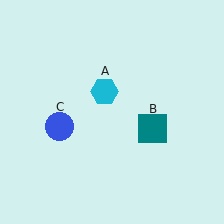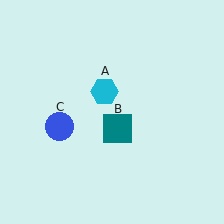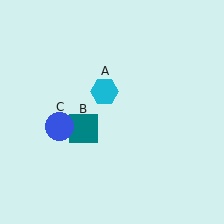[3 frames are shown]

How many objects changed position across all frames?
1 object changed position: teal square (object B).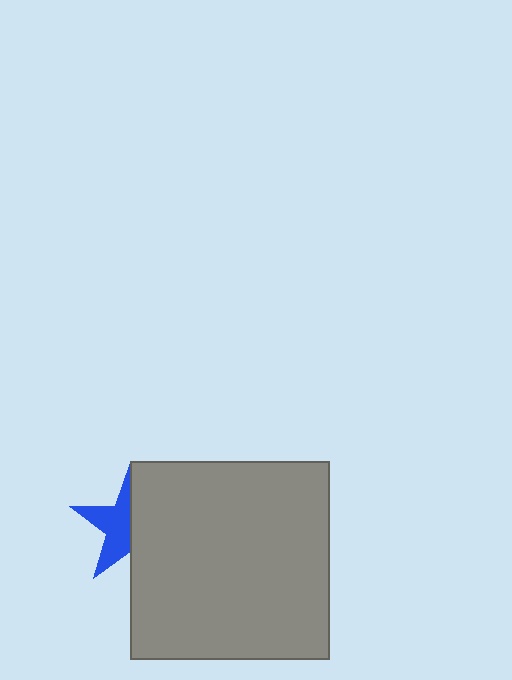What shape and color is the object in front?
The object in front is a gray square.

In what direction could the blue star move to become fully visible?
The blue star could move left. That would shift it out from behind the gray square entirely.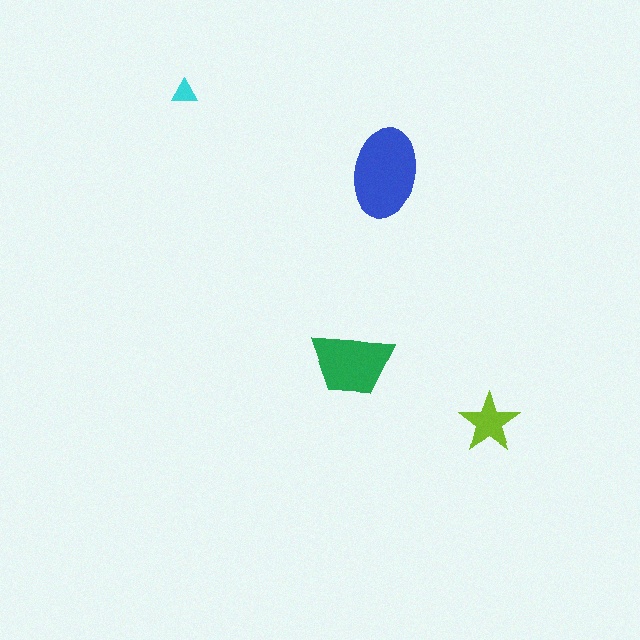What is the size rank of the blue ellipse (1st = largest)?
1st.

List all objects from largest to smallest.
The blue ellipse, the green trapezoid, the lime star, the cyan triangle.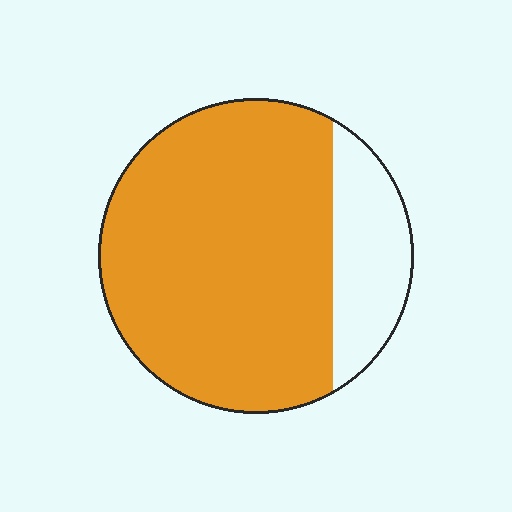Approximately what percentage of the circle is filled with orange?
Approximately 80%.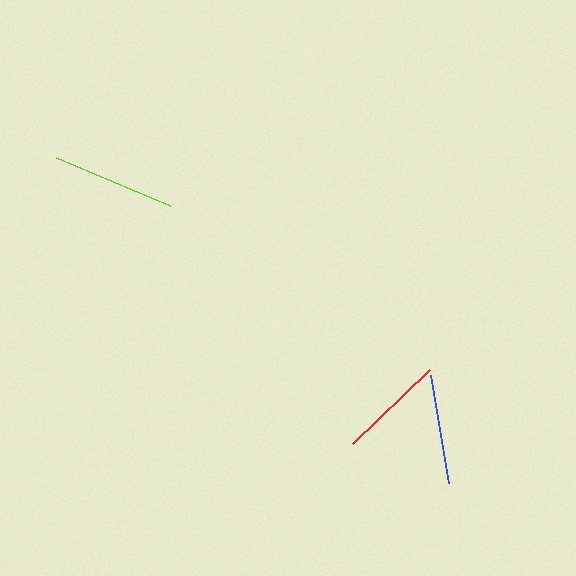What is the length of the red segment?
The red segment is approximately 106 pixels long.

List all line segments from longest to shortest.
From longest to shortest: lime, blue, red.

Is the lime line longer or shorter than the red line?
The lime line is longer than the red line.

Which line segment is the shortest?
The red line is the shortest at approximately 106 pixels.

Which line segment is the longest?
The lime line is the longest at approximately 124 pixels.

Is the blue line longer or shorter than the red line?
The blue line is longer than the red line.